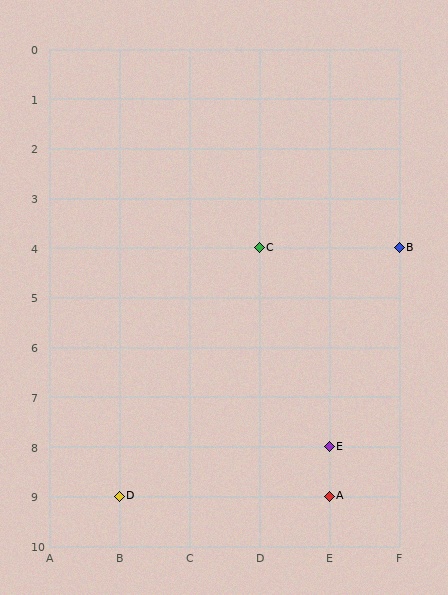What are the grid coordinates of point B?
Point B is at grid coordinates (F, 4).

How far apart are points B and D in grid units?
Points B and D are 4 columns and 5 rows apart (about 6.4 grid units diagonally).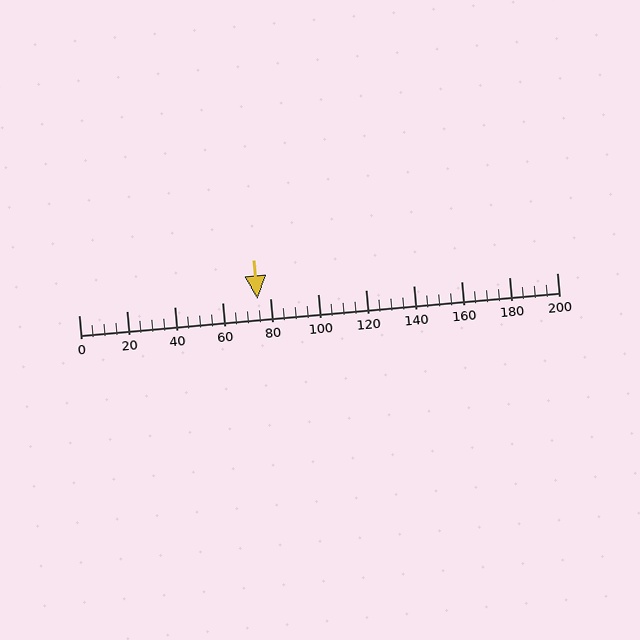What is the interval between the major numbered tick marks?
The major tick marks are spaced 20 units apart.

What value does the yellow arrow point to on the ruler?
The yellow arrow points to approximately 75.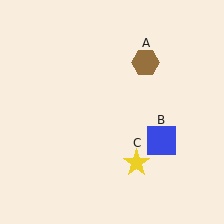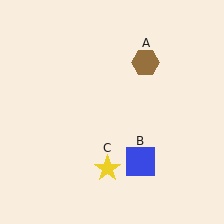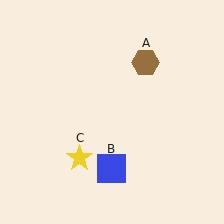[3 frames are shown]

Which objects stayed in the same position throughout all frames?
Brown hexagon (object A) remained stationary.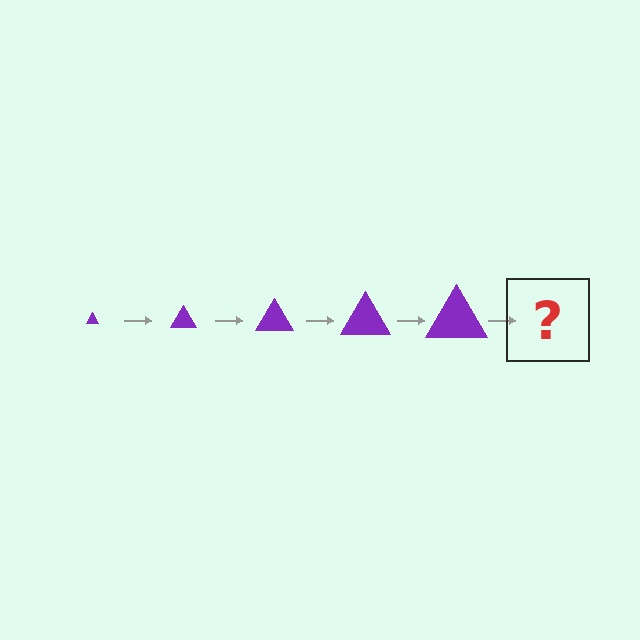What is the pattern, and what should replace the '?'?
The pattern is that the triangle gets progressively larger each step. The '?' should be a purple triangle, larger than the previous one.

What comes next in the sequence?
The next element should be a purple triangle, larger than the previous one.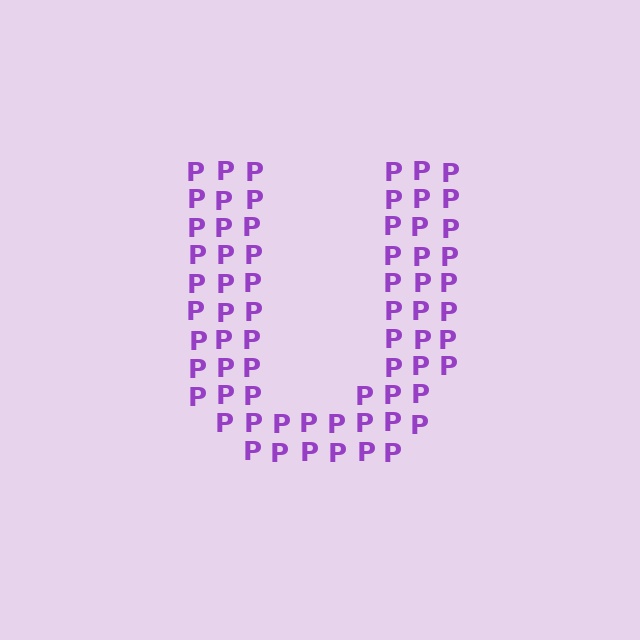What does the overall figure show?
The overall figure shows the letter U.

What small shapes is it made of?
It is made of small letter P's.